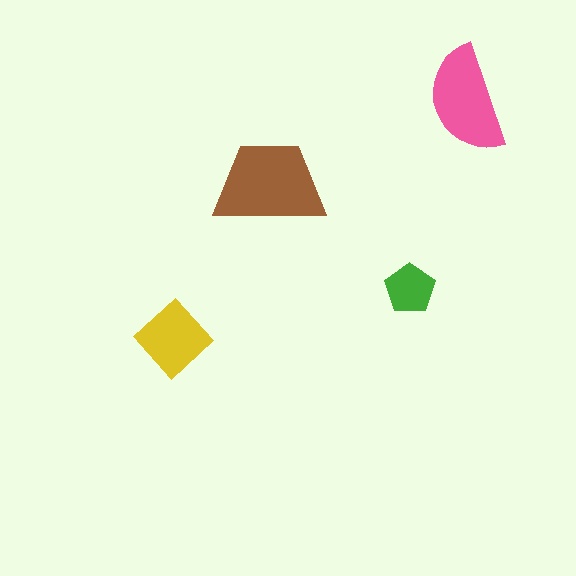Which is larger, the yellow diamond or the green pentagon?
The yellow diamond.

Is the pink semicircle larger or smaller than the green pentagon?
Larger.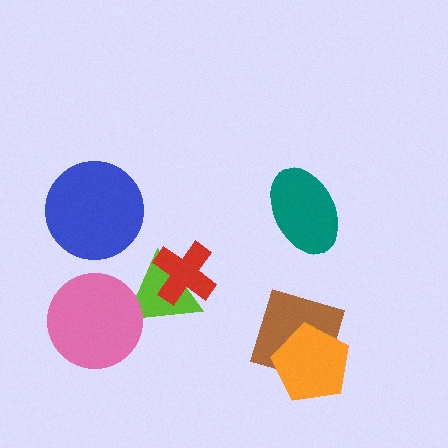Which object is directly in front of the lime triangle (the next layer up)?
The pink circle is directly in front of the lime triangle.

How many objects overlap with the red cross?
1 object overlaps with the red cross.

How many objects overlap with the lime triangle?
2 objects overlap with the lime triangle.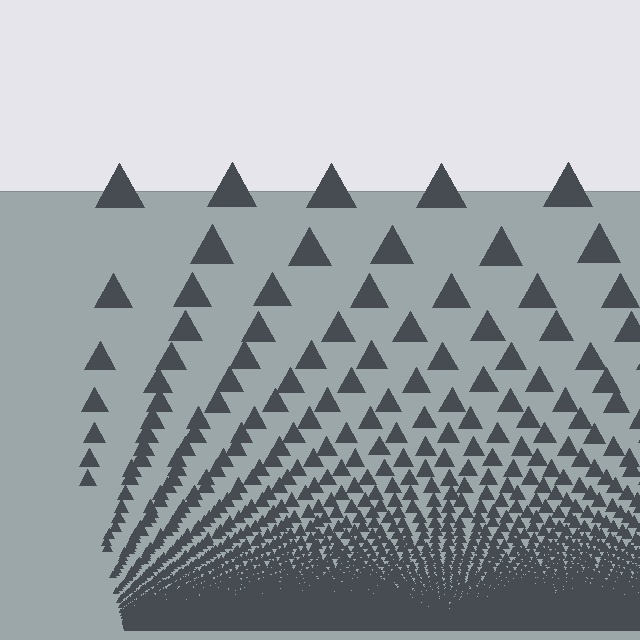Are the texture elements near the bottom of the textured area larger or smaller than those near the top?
Smaller. The gradient is inverted — elements near the bottom are smaller and denser.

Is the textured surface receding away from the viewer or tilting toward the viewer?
The surface appears to tilt toward the viewer. Texture elements get larger and sparser toward the top.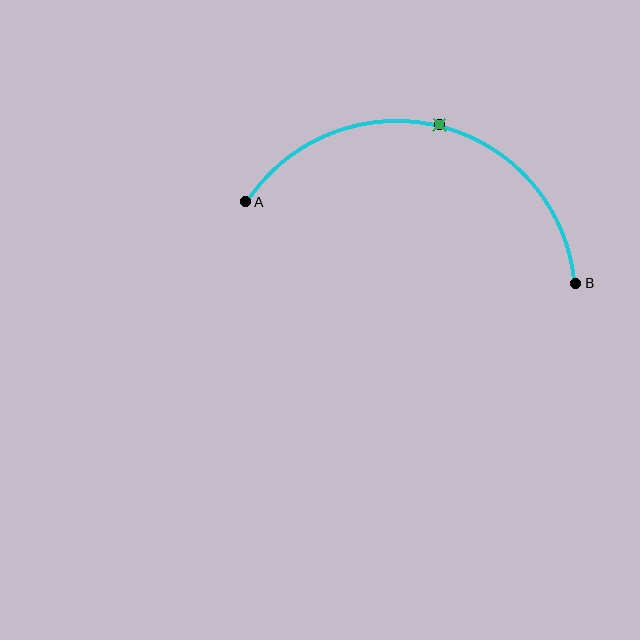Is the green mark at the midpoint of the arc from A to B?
Yes. The green mark lies on the arc at equal arc-length from both A and B — it is the arc midpoint.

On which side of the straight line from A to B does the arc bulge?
The arc bulges above the straight line connecting A and B.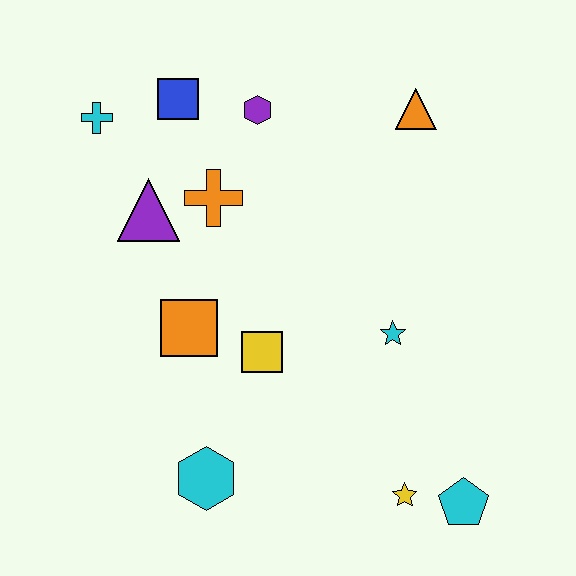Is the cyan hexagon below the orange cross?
Yes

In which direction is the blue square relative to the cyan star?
The blue square is above the cyan star.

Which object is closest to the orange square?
The yellow square is closest to the orange square.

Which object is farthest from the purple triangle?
The cyan pentagon is farthest from the purple triangle.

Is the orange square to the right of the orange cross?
No